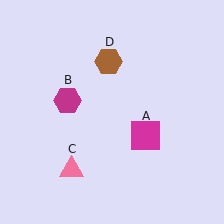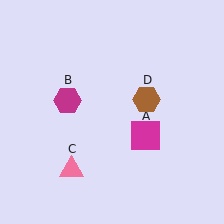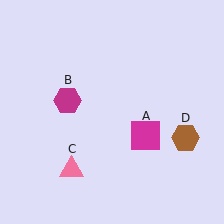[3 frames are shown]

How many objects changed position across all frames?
1 object changed position: brown hexagon (object D).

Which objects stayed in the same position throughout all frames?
Magenta square (object A) and magenta hexagon (object B) and pink triangle (object C) remained stationary.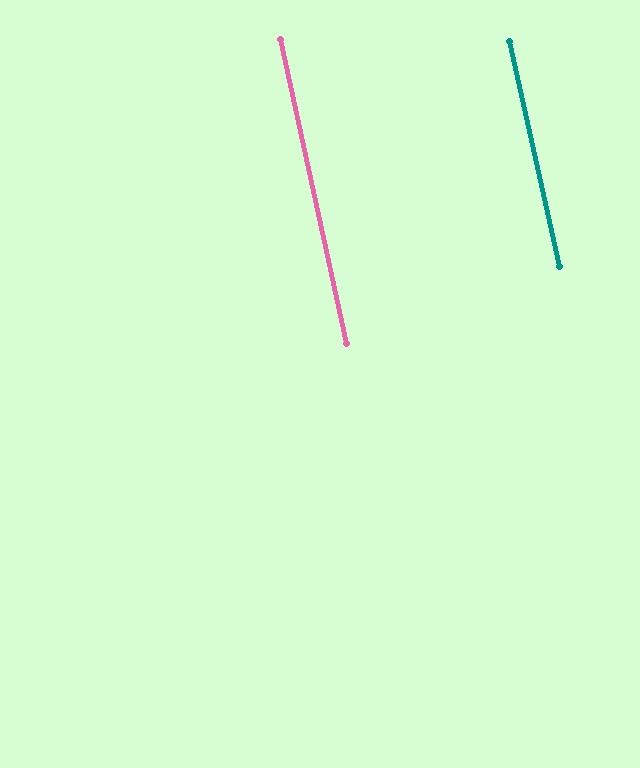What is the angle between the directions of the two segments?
Approximately 0 degrees.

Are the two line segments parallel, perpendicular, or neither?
Parallel — their directions differ by only 0.2°.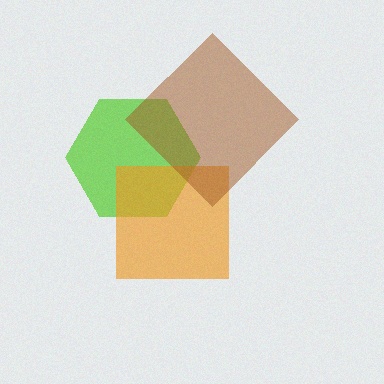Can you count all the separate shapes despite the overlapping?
Yes, there are 3 separate shapes.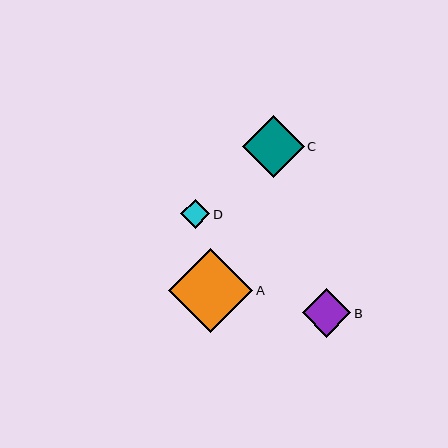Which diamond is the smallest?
Diamond D is the smallest with a size of approximately 29 pixels.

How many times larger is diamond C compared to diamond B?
Diamond C is approximately 1.3 times the size of diamond B.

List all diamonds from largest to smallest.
From largest to smallest: A, C, B, D.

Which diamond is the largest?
Diamond A is the largest with a size of approximately 85 pixels.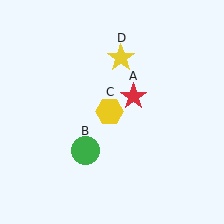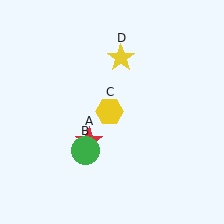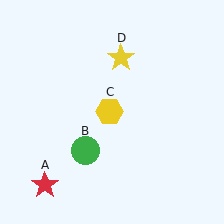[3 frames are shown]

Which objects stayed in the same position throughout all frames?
Green circle (object B) and yellow hexagon (object C) and yellow star (object D) remained stationary.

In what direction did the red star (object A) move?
The red star (object A) moved down and to the left.